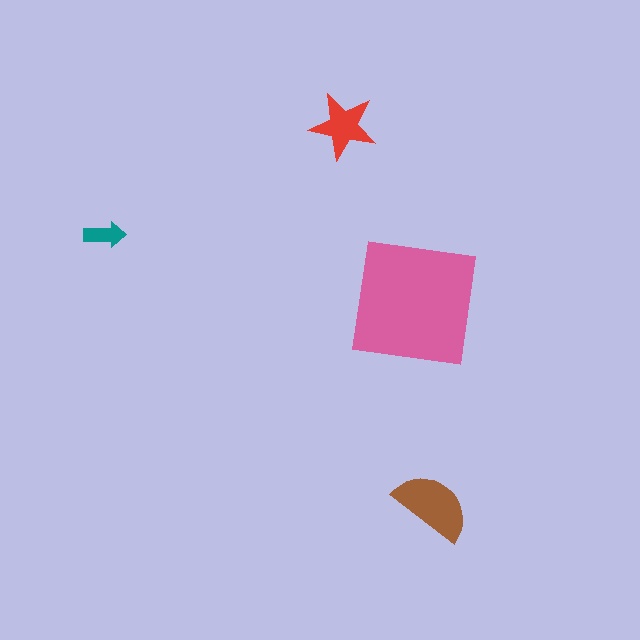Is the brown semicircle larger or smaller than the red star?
Larger.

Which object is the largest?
The pink square.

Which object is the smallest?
The teal arrow.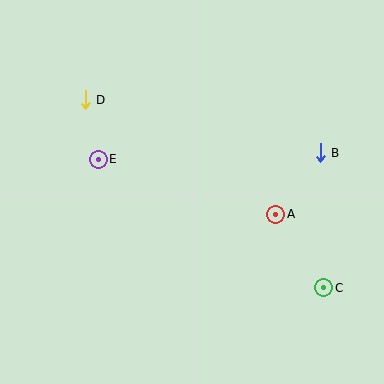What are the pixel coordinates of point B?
Point B is at (320, 153).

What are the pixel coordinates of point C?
Point C is at (324, 288).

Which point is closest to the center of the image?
Point A at (276, 214) is closest to the center.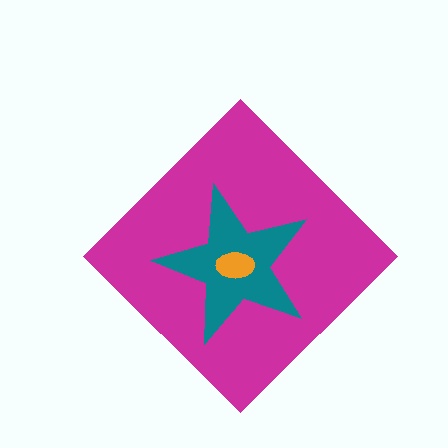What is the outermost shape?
The magenta diamond.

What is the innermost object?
The orange ellipse.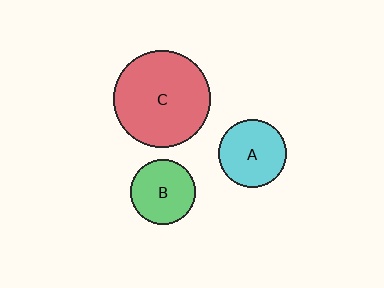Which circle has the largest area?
Circle C (red).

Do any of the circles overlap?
No, none of the circles overlap.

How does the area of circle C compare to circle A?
Approximately 2.1 times.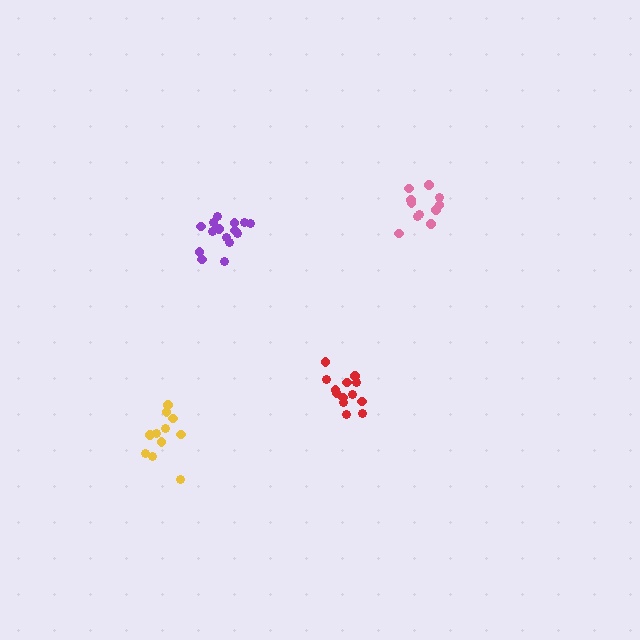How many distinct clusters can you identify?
There are 4 distinct clusters.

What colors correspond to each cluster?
The clusters are colored: purple, pink, yellow, red.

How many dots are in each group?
Group 1: 15 dots, Group 2: 11 dots, Group 3: 11 dots, Group 4: 13 dots (50 total).